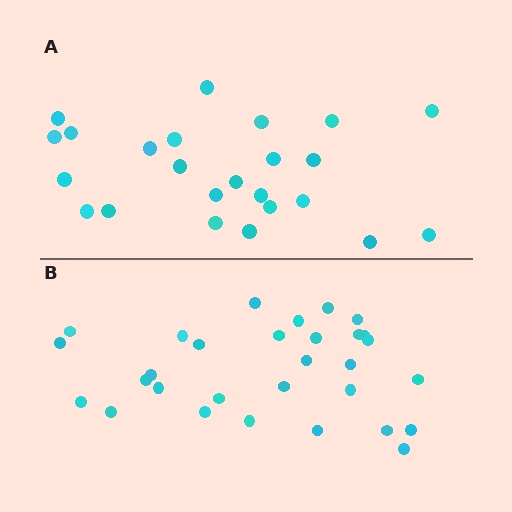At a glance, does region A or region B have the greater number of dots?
Region B (the bottom region) has more dots.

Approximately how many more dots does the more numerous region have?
Region B has about 6 more dots than region A.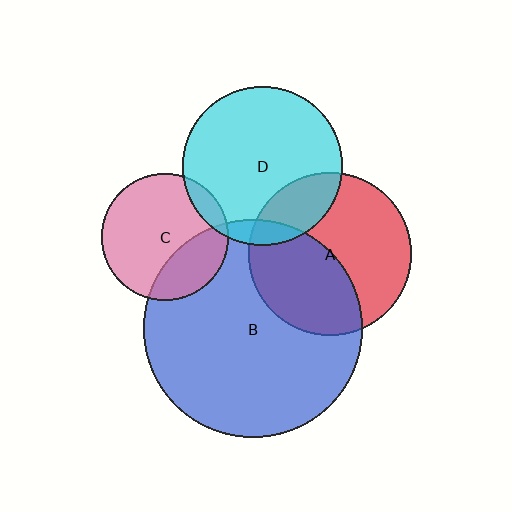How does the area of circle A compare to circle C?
Approximately 1.6 times.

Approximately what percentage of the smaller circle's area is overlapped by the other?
Approximately 10%.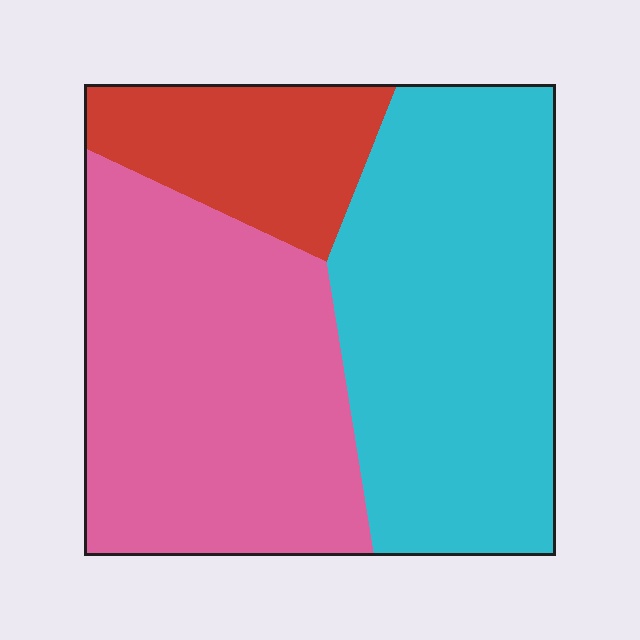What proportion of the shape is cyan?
Cyan covers about 45% of the shape.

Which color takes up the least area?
Red, at roughly 15%.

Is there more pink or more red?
Pink.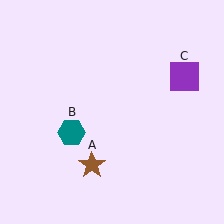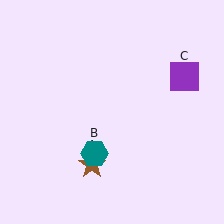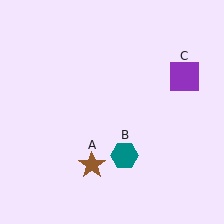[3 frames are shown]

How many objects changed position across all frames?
1 object changed position: teal hexagon (object B).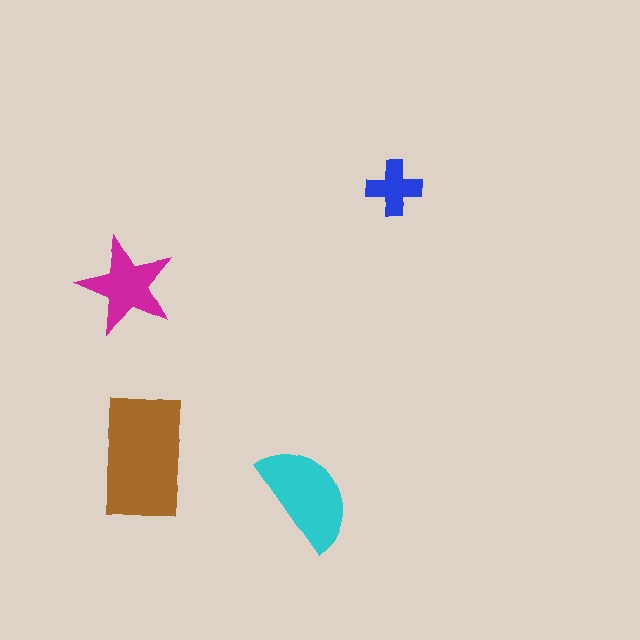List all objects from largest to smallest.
The brown rectangle, the cyan semicircle, the magenta star, the blue cross.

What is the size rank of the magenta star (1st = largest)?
3rd.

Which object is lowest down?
The cyan semicircle is bottommost.